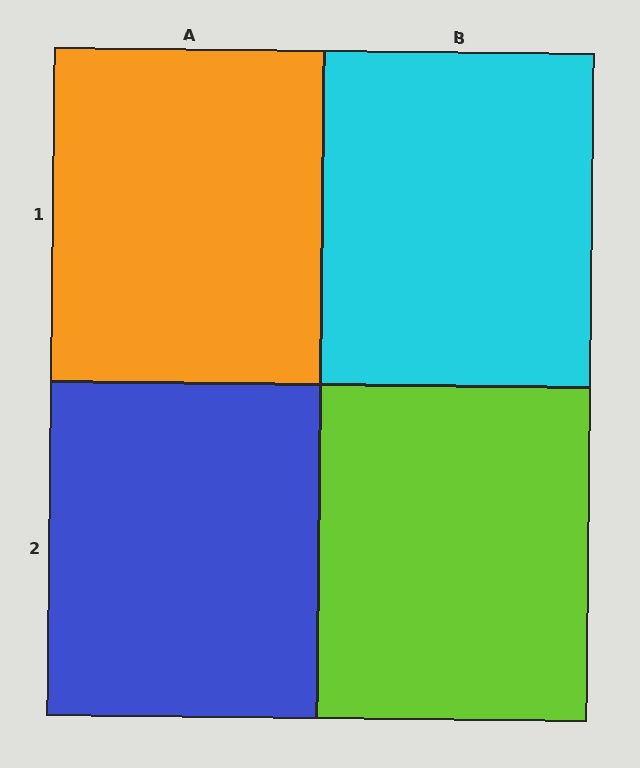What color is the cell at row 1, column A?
Orange.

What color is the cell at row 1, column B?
Cyan.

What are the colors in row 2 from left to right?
Blue, lime.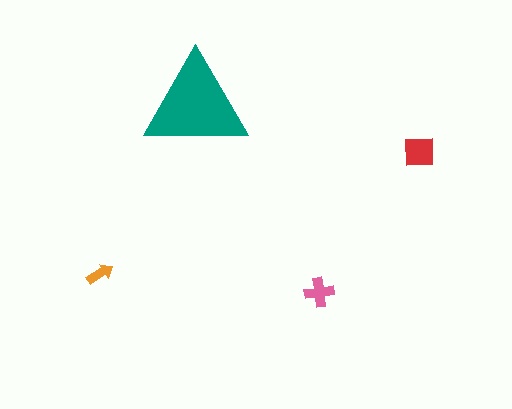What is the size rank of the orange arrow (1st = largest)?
4th.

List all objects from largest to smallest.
The teal triangle, the red square, the pink cross, the orange arrow.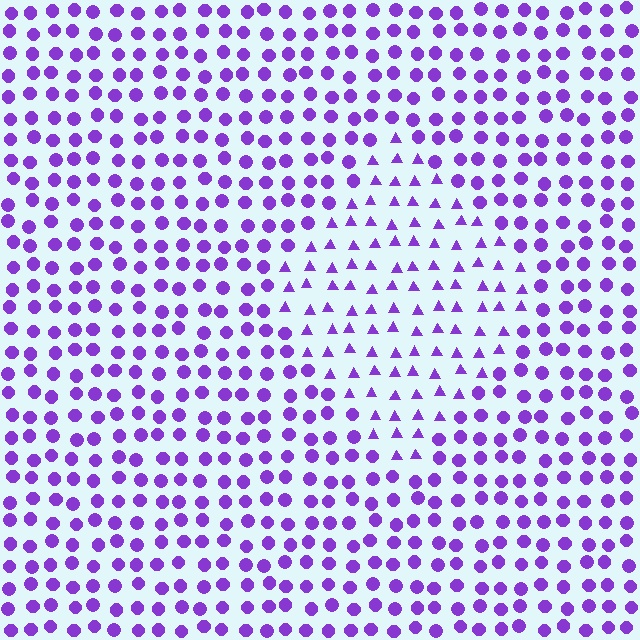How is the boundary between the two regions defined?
The boundary is defined by a change in element shape: triangles inside vs. circles outside. All elements share the same color and spacing.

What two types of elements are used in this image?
The image uses triangles inside the diamond region and circles outside it.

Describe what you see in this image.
The image is filled with small purple elements arranged in a uniform grid. A diamond-shaped region contains triangles, while the surrounding area contains circles. The boundary is defined purely by the change in element shape.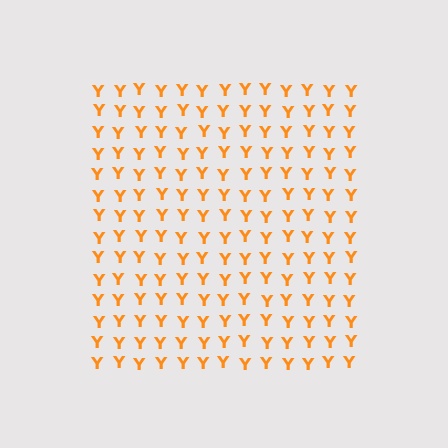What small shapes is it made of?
It is made of small letter Y's.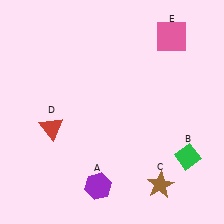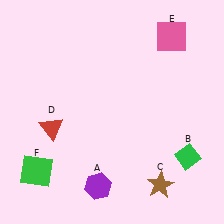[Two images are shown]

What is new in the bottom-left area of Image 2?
A green square (F) was added in the bottom-left area of Image 2.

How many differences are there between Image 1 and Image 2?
There is 1 difference between the two images.